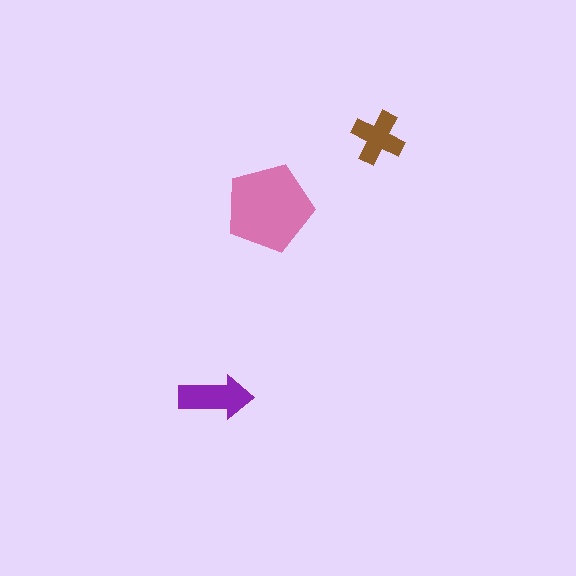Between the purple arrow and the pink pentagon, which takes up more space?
The pink pentagon.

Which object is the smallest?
The brown cross.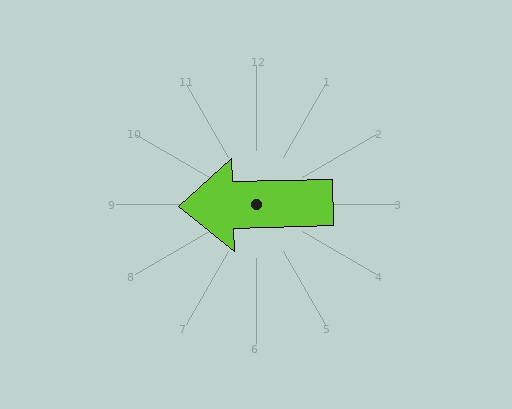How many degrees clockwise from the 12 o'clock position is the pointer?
Approximately 269 degrees.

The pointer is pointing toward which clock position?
Roughly 9 o'clock.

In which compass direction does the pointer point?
West.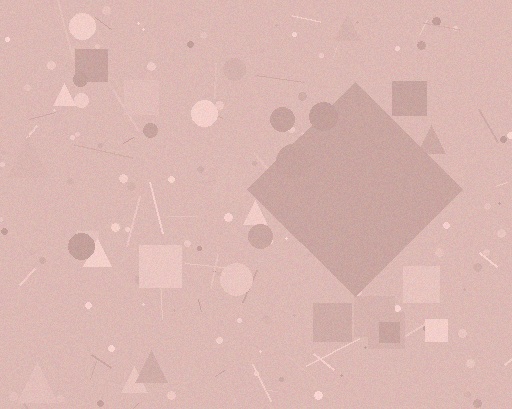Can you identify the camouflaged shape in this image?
The camouflaged shape is a diamond.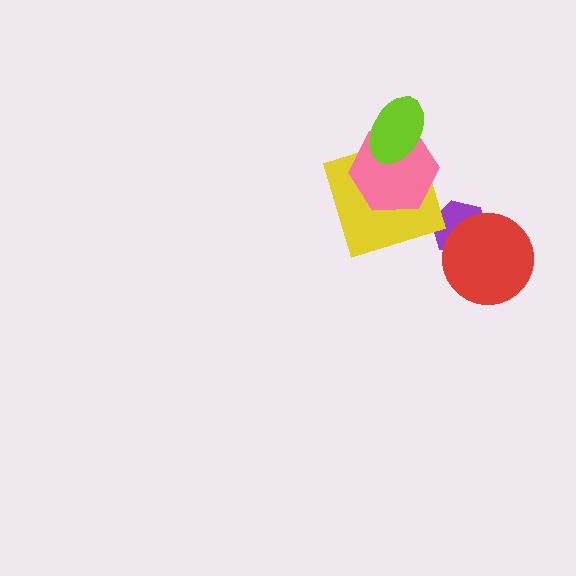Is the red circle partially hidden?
No, no other shape covers it.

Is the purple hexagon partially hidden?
Yes, it is partially covered by another shape.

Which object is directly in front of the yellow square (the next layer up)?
The pink hexagon is directly in front of the yellow square.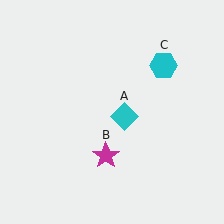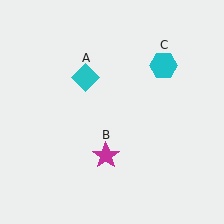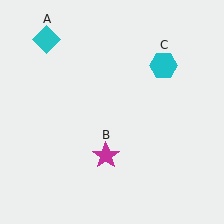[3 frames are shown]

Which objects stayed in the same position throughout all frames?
Magenta star (object B) and cyan hexagon (object C) remained stationary.